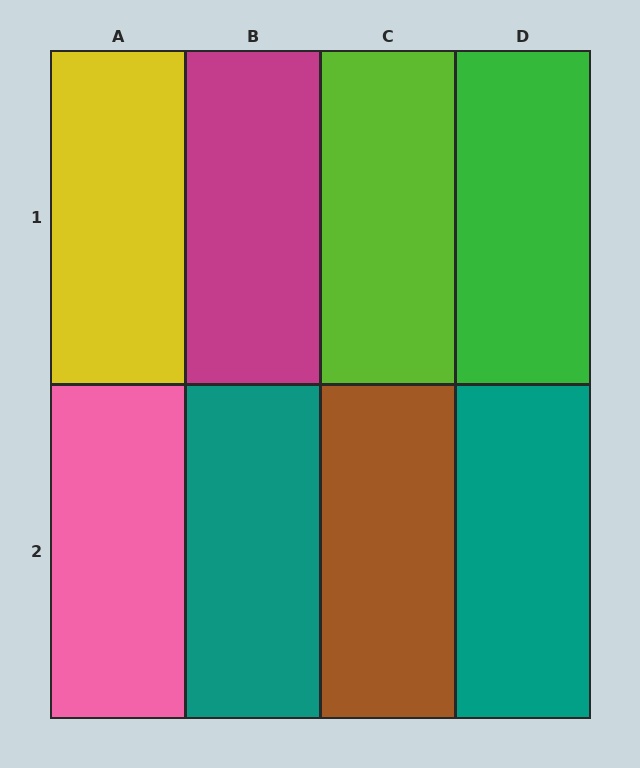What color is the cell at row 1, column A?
Yellow.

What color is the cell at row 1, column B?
Magenta.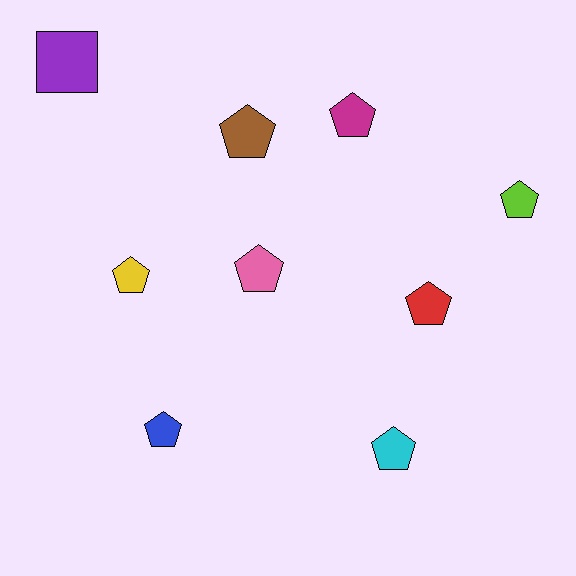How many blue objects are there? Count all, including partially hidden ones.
There is 1 blue object.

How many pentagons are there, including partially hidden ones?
There are 8 pentagons.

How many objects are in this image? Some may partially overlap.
There are 9 objects.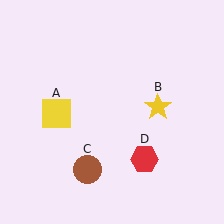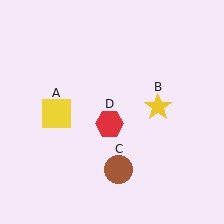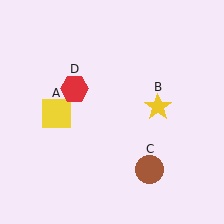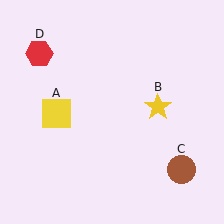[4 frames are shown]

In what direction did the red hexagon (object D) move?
The red hexagon (object D) moved up and to the left.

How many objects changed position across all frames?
2 objects changed position: brown circle (object C), red hexagon (object D).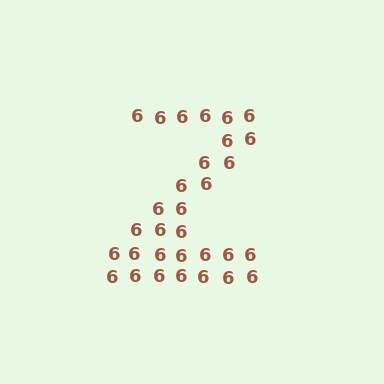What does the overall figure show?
The overall figure shows the letter Z.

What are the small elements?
The small elements are digit 6's.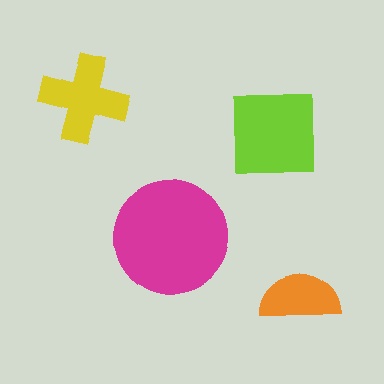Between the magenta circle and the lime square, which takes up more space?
The magenta circle.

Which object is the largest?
The magenta circle.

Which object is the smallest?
The orange semicircle.